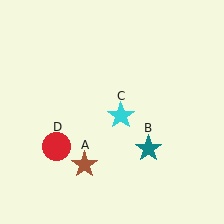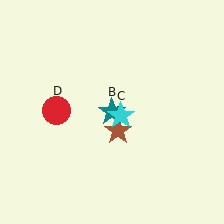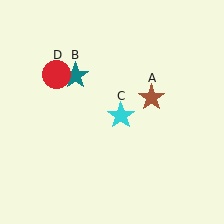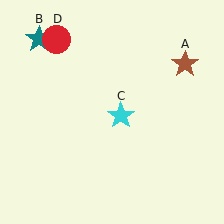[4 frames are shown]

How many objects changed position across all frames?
3 objects changed position: brown star (object A), teal star (object B), red circle (object D).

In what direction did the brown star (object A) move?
The brown star (object A) moved up and to the right.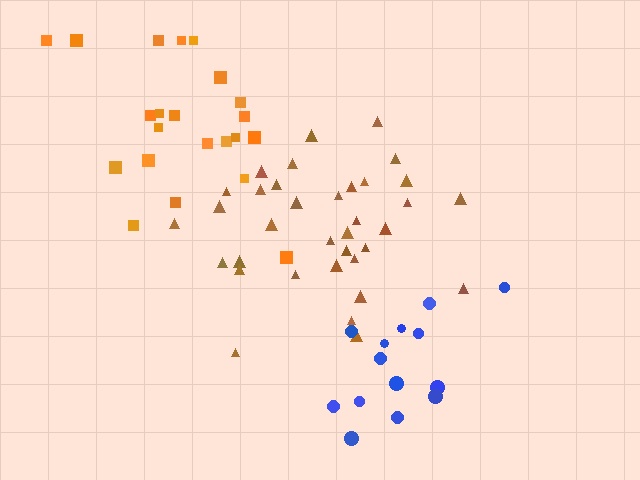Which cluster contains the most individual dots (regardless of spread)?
Brown (35).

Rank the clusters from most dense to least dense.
brown, blue, orange.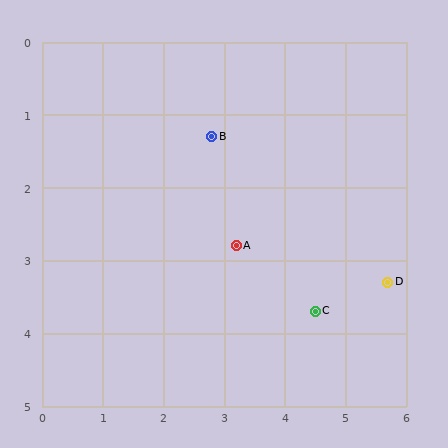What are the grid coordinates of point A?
Point A is at approximately (3.2, 2.8).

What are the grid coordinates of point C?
Point C is at approximately (4.5, 3.7).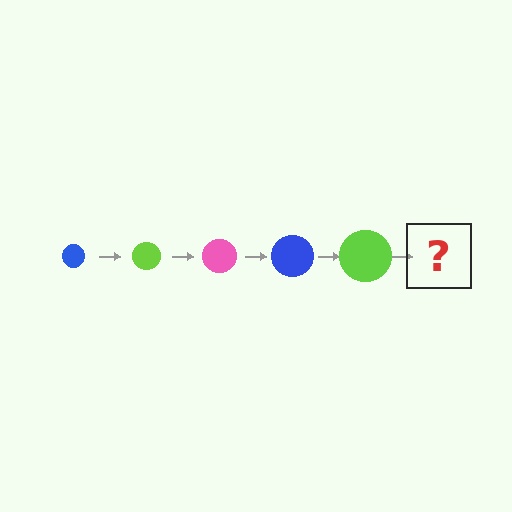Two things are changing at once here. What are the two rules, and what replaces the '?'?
The two rules are that the circle grows larger each step and the color cycles through blue, lime, and pink. The '?' should be a pink circle, larger than the previous one.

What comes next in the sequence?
The next element should be a pink circle, larger than the previous one.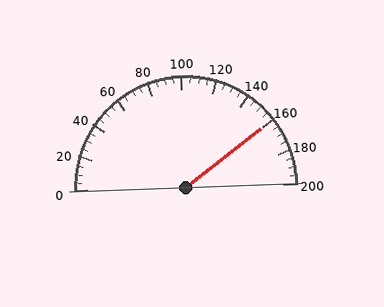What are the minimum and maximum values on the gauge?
The gauge ranges from 0 to 200.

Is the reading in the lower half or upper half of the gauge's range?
The reading is in the upper half of the range (0 to 200).